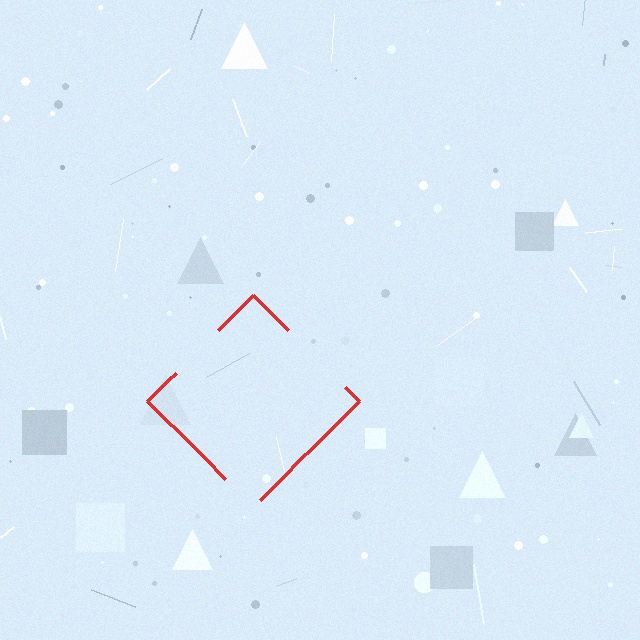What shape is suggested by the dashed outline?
The dashed outline suggests a diamond.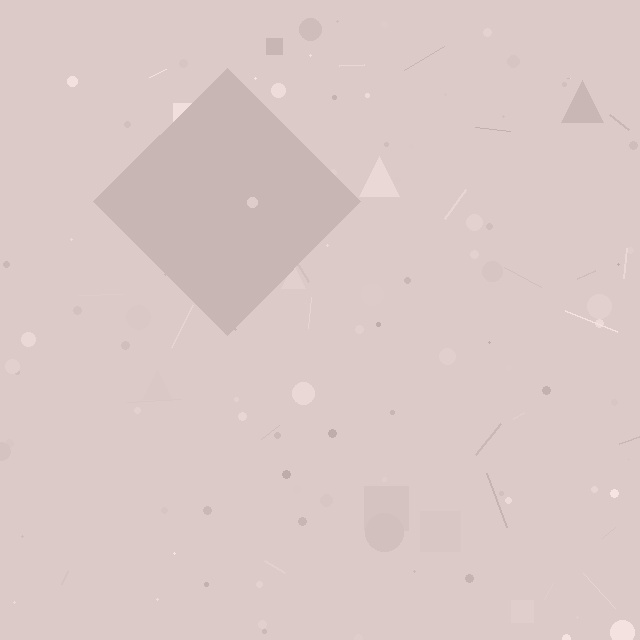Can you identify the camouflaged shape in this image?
The camouflaged shape is a diamond.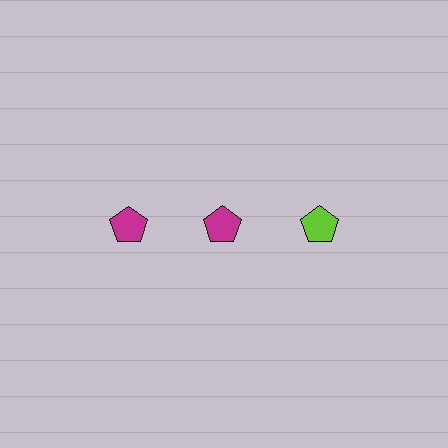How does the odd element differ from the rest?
It has a different color: lime instead of magenta.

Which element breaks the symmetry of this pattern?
The lime pentagon in the top row, center column breaks the symmetry. All other shapes are magenta pentagons.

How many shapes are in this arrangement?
There are 3 shapes arranged in a grid pattern.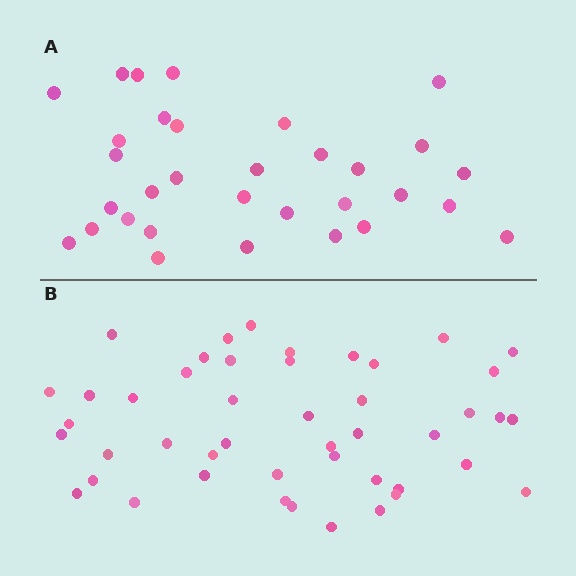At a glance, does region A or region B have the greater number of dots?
Region B (the bottom region) has more dots.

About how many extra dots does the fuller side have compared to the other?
Region B has approximately 15 more dots than region A.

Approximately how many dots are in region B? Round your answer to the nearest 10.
About 50 dots. (The exact count is 46, which rounds to 50.)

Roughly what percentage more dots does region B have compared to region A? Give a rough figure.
About 45% more.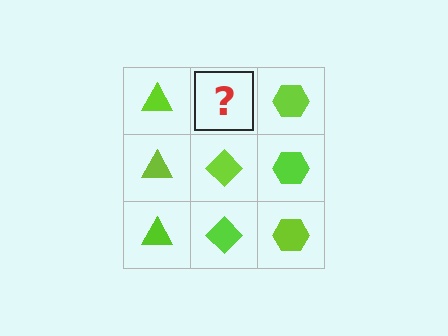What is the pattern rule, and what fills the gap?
The rule is that each column has a consistent shape. The gap should be filled with a lime diamond.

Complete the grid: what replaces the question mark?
The question mark should be replaced with a lime diamond.